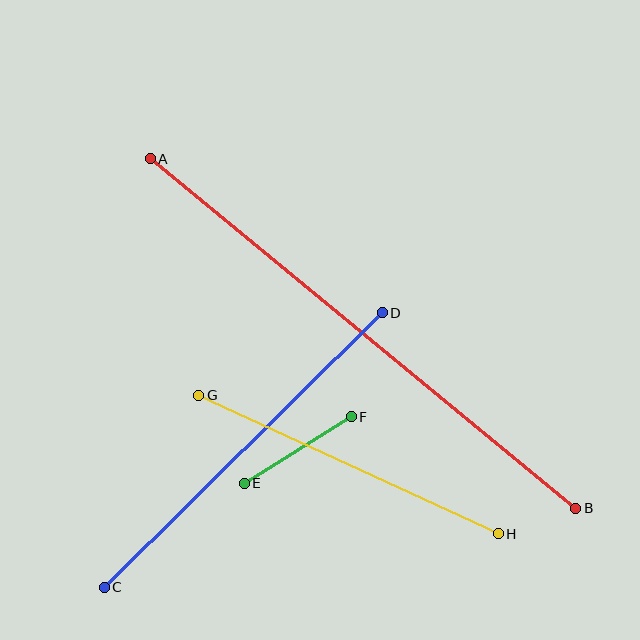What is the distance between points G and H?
The distance is approximately 330 pixels.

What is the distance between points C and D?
The distance is approximately 391 pixels.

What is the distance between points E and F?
The distance is approximately 126 pixels.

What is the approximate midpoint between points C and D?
The midpoint is at approximately (243, 450) pixels.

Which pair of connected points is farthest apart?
Points A and B are farthest apart.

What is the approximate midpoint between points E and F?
The midpoint is at approximately (298, 450) pixels.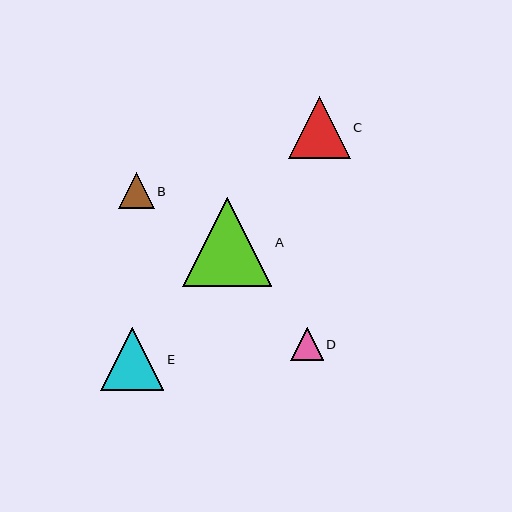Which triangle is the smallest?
Triangle D is the smallest with a size of approximately 33 pixels.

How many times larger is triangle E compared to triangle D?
Triangle E is approximately 1.9 times the size of triangle D.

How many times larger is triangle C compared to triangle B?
Triangle C is approximately 1.7 times the size of triangle B.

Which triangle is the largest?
Triangle A is the largest with a size of approximately 89 pixels.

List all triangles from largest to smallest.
From largest to smallest: A, E, C, B, D.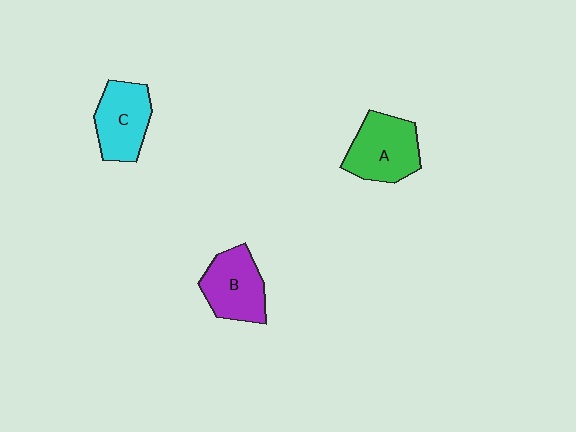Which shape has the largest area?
Shape A (green).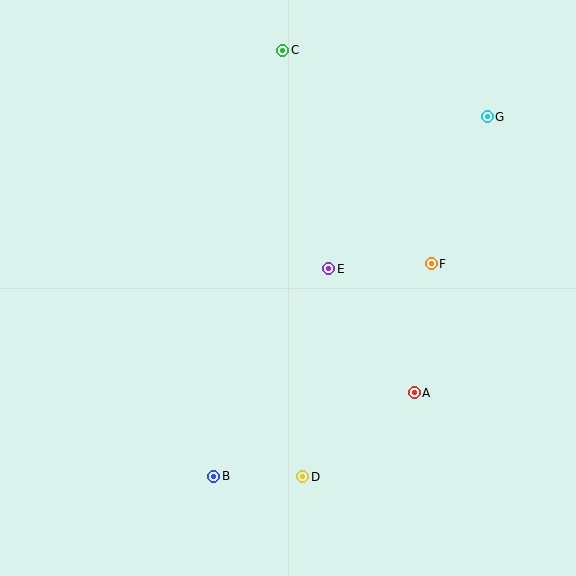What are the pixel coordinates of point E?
Point E is at (329, 269).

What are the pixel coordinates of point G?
Point G is at (487, 117).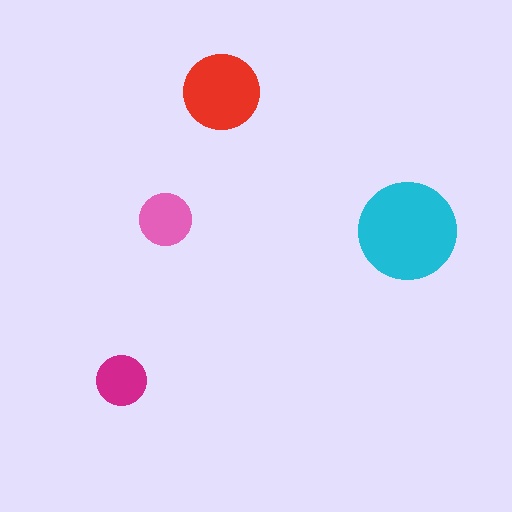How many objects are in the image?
There are 4 objects in the image.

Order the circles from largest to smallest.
the cyan one, the red one, the pink one, the magenta one.